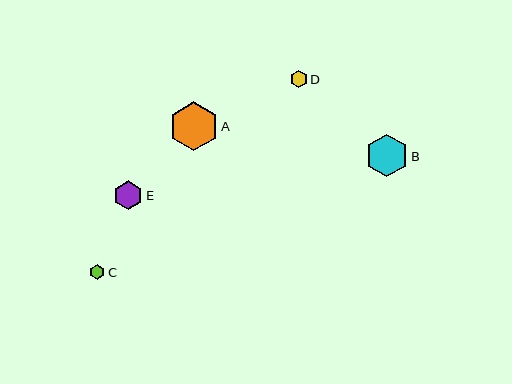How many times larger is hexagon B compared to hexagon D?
Hexagon B is approximately 2.5 times the size of hexagon D.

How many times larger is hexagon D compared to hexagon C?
Hexagon D is approximately 1.1 times the size of hexagon C.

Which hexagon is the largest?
Hexagon A is the largest with a size of approximately 49 pixels.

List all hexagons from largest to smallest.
From largest to smallest: A, B, E, D, C.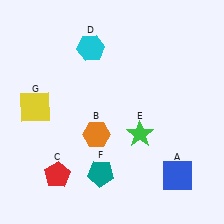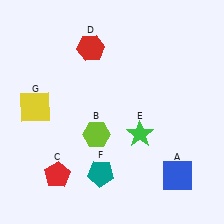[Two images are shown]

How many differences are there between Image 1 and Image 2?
There are 2 differences between the two images.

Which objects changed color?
B changed from orange to lime. D changed from cyan to red.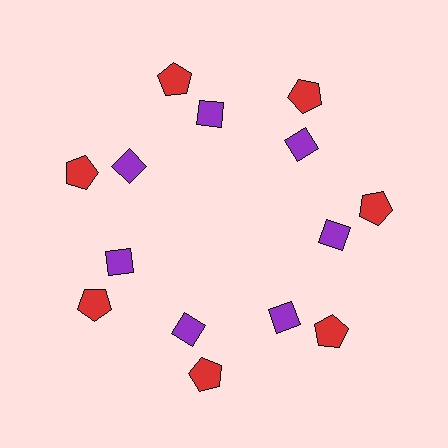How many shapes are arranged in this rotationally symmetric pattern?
There are 14 shapes, arranged in 7 groups of 2.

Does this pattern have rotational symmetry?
Yes, this pattern has 7-fold rotational symmetry. It looks the same after rotating 51 degrees around the center.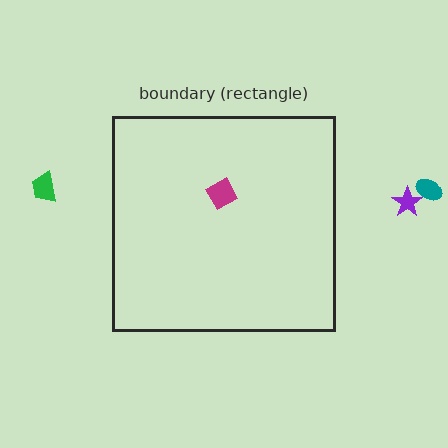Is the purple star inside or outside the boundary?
Outside.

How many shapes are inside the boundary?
1 inside, 3 outside.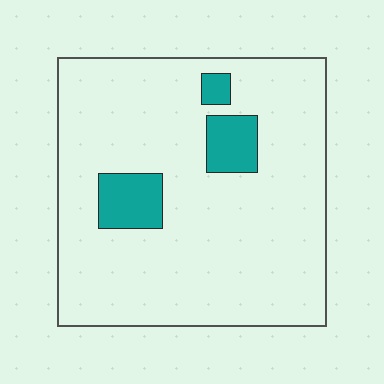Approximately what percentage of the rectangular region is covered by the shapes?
Approximately 10%.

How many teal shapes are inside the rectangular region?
3.